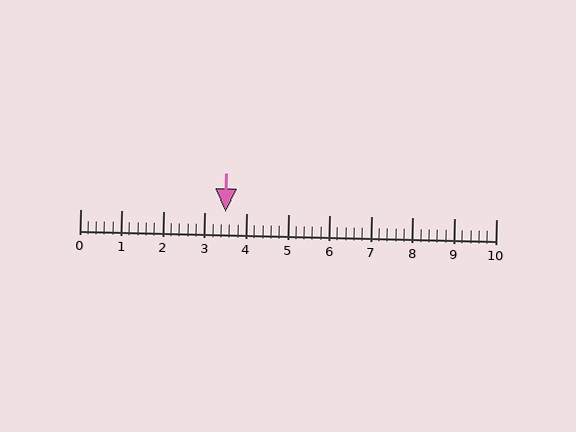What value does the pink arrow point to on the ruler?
The pink arrow points to approximately 3.5.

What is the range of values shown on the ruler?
The ruler shows values from 0 to 10.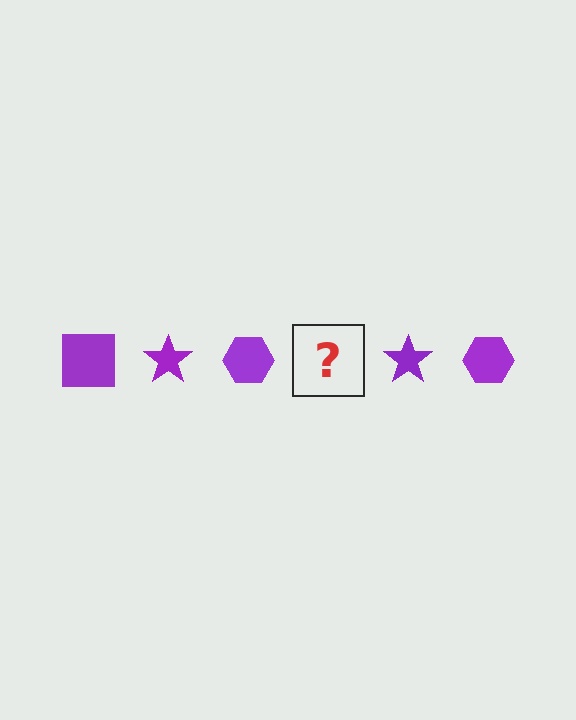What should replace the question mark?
The question mark should be replaced with a purple square.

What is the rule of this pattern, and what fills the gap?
The rule is that the pattern cycles through square, star, hexagon shapes in purple. The gap should be filled with a purple square.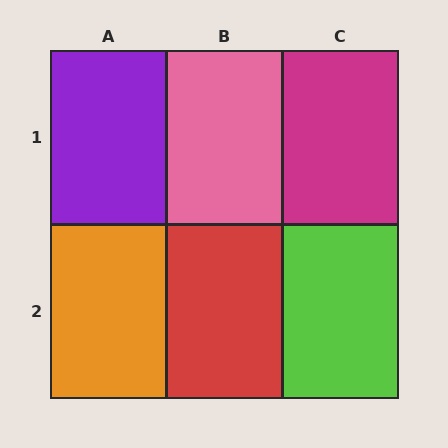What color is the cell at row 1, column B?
Pink.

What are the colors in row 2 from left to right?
Orange, red, lime.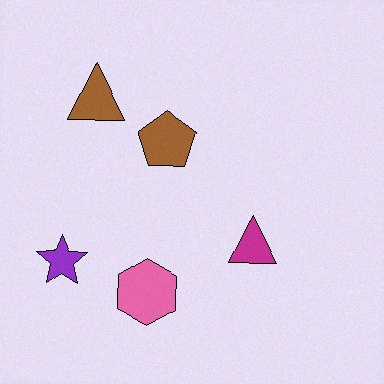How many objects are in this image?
There are 5 objects.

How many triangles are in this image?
There are 2 triangles.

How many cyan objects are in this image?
There are no cyan objects.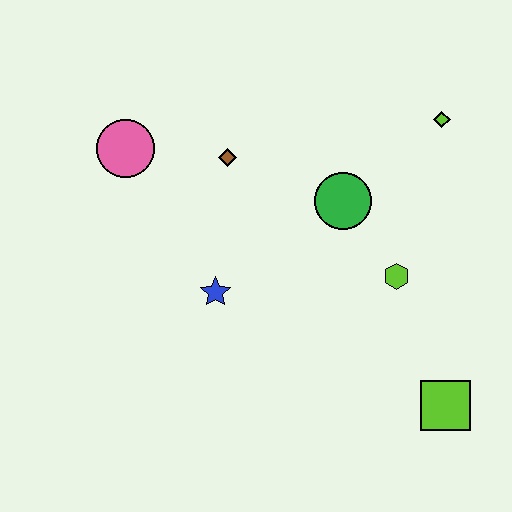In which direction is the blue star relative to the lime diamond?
The blue star is to the left of the lime diamond.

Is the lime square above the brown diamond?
No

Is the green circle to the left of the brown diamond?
No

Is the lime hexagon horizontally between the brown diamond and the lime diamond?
Yes